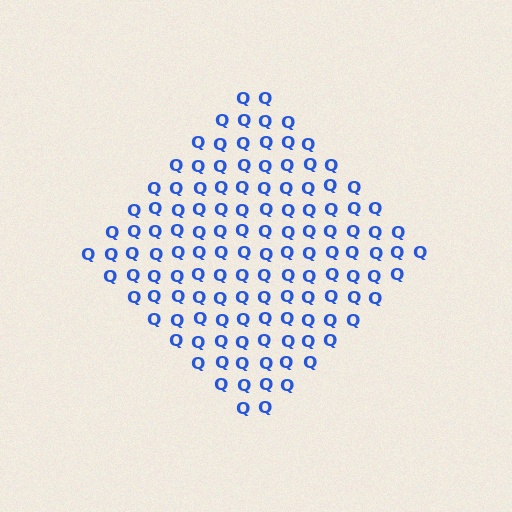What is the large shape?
The large shape is a diamond.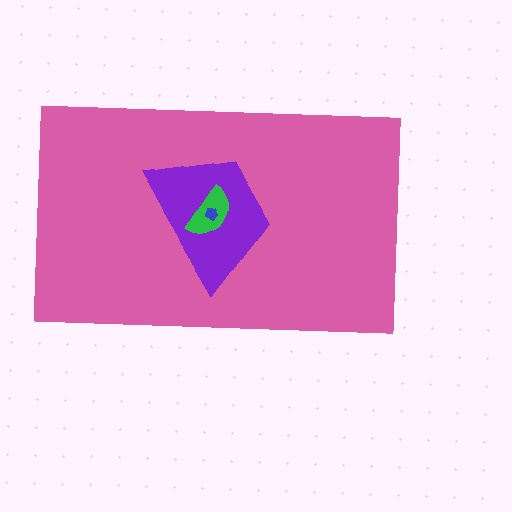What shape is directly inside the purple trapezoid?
The green semicircle.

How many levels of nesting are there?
4.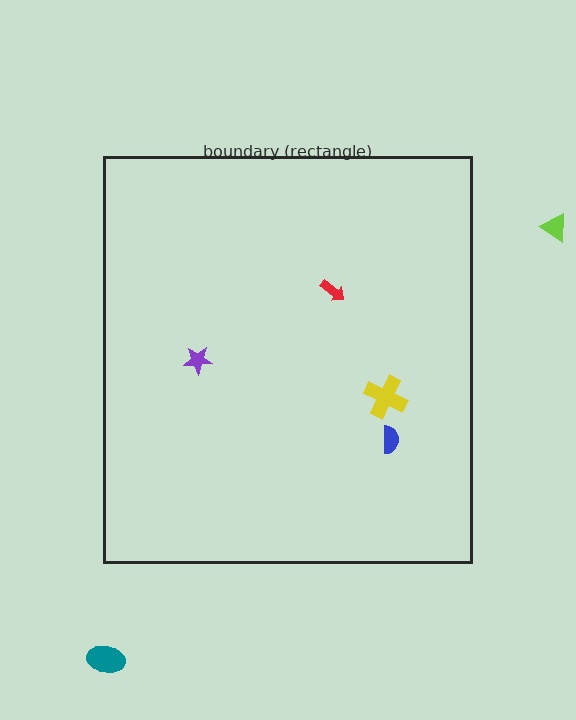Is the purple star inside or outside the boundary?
Inside.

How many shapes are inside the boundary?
4 inside, 2 outside.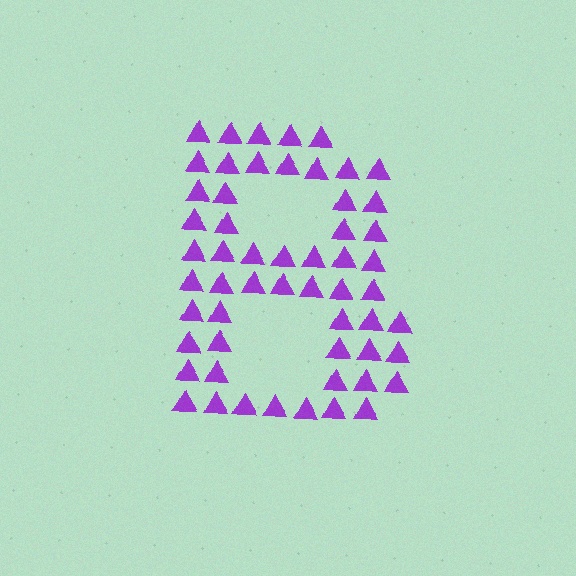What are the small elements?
The small elements are triangles.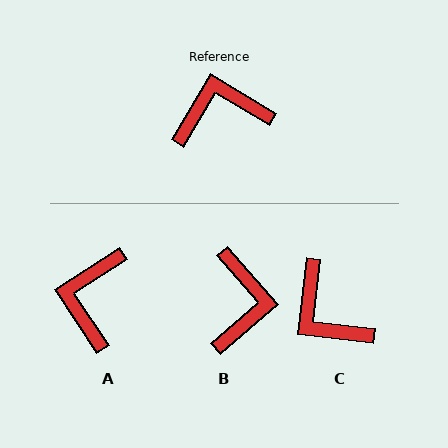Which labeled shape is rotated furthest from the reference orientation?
C, about 114 degrees away.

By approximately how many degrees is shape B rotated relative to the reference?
Approximately 108 degrees clockwise.